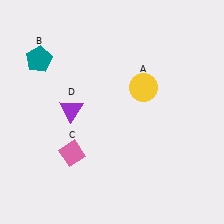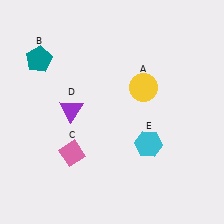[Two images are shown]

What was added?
A cyan hexagon (E) was added in Image 2.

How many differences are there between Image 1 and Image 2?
There is 1 difference between the two images.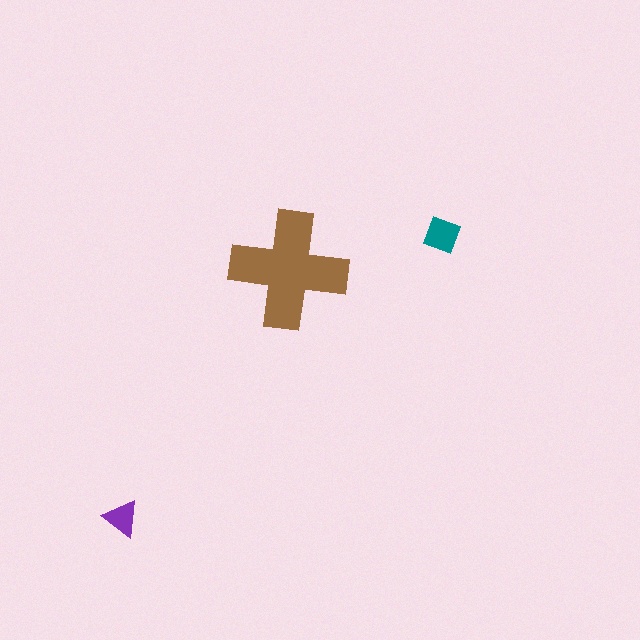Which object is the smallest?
The purple triangle.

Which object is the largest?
The brown cross.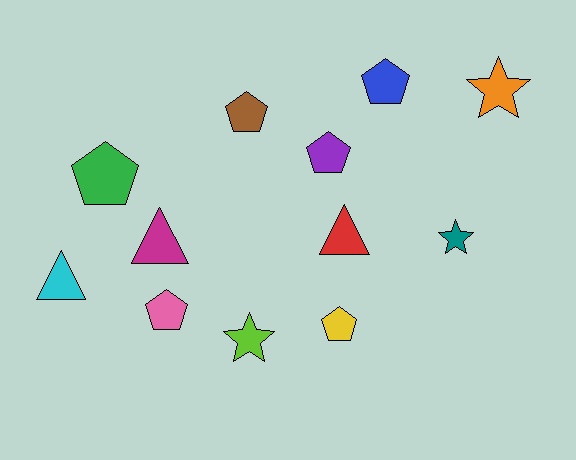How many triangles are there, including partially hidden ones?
There are 3 triangles.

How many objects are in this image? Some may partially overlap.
There are 12 objects.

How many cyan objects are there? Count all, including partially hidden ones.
There is 1 cyan object.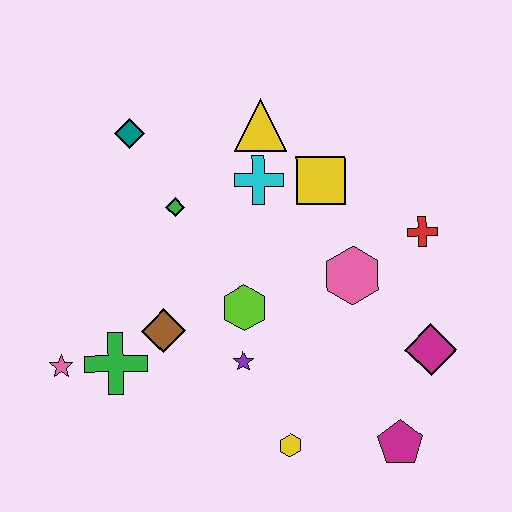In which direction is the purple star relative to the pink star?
The purple star is to the right of the pink star.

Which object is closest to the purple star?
The lime hexagon is closest to the purple star.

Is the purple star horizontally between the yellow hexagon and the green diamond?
Yes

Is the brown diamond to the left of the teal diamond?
No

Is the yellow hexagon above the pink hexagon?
No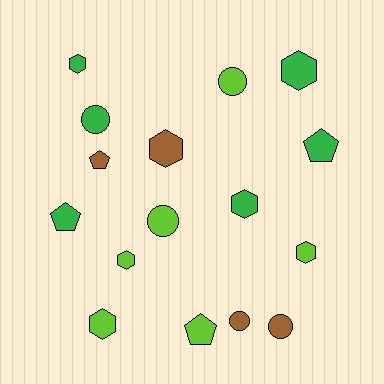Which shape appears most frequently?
Hexagon, with 7 objects.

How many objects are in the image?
There are 16 objects.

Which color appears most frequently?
Green, with 6 objects.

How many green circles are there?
There is 1 green circle.